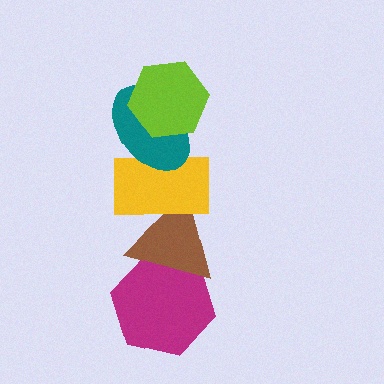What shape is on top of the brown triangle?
The yellow rectangle is on top of the brown triangle.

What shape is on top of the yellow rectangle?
The teal ellipse is on top of the yellow rectangle.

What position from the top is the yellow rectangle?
The yellow rectangle is 3rd from the top.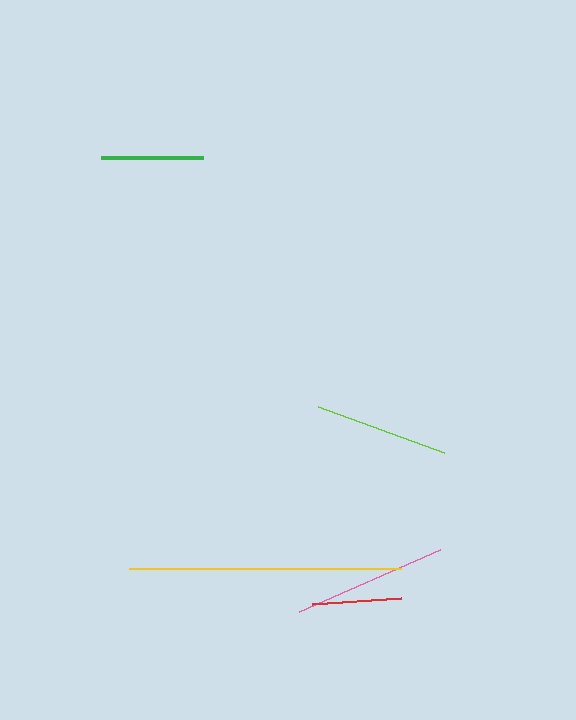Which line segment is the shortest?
The red line is the shortest at approximately 90 pixels.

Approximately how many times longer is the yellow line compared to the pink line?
The yellow line is approximately 1.8 times the length of the pink line.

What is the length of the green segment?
The green segment is approximately 102 pixels long.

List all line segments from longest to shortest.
From longest to shortest: yellow, pink, lime, green, red.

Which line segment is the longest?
The yellow line is the longest at approximately 272 pixels.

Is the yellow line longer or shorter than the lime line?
The yellow line is longer than the lime line.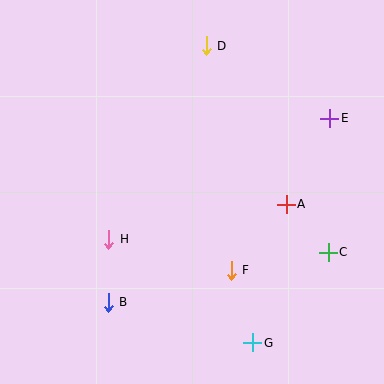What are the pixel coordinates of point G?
Point G is at (253, 343).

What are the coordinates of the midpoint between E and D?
The midpoint between E and D is at (268, 82).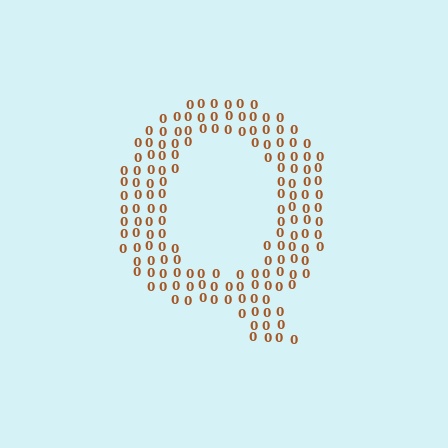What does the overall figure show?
The overall figure shows the letter Q.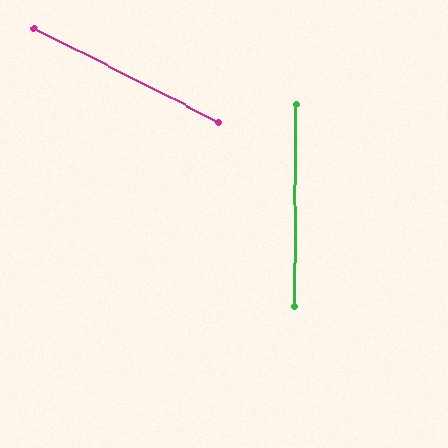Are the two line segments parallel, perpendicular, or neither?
Neither parallel nor perpendicular — they differ by about 63°.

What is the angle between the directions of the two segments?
Approximately 63 degrees.